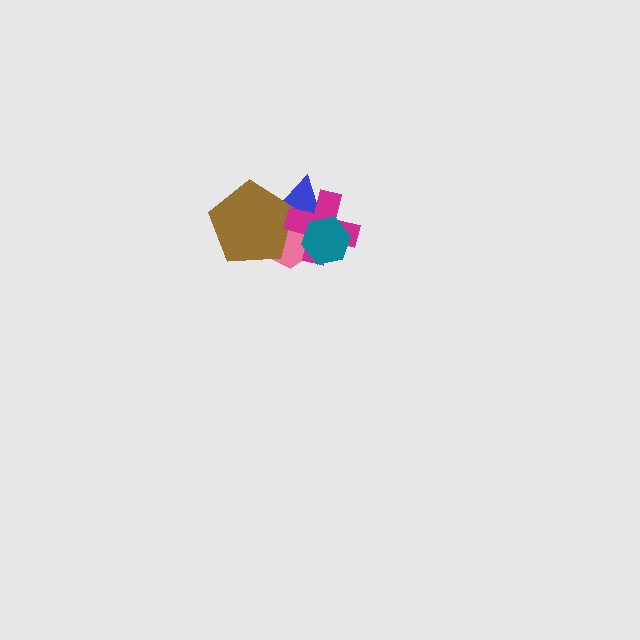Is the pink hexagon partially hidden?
Yes, it is partially covered by another shape.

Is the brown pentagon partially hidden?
Yes, it is partially covered by another shape.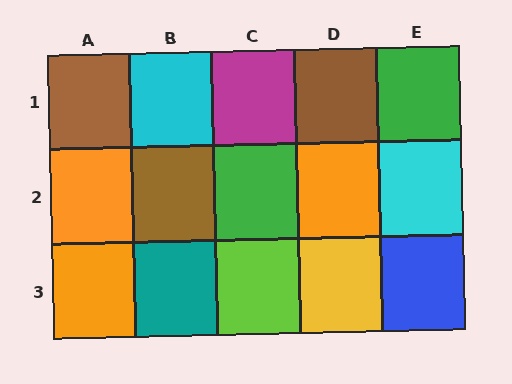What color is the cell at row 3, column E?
Blue.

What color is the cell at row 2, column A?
Orange.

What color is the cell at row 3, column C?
Lime.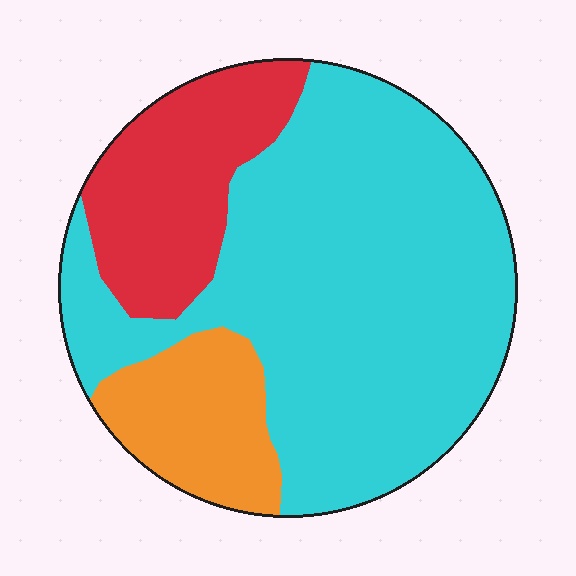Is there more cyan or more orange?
Cyan.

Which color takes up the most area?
Cyan, at roughly 65%.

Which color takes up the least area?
Orange, at roughly 15%.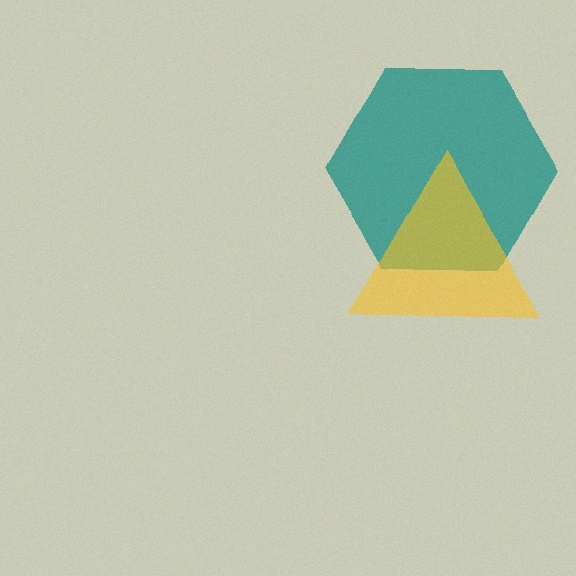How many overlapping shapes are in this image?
There are 2 overlapping shapes in the image.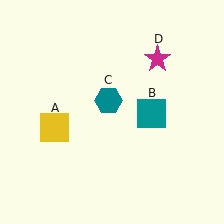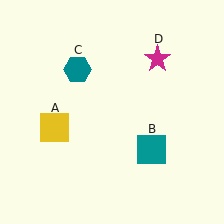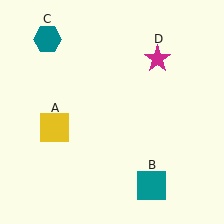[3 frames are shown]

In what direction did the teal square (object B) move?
The teal square (object B) moved down.